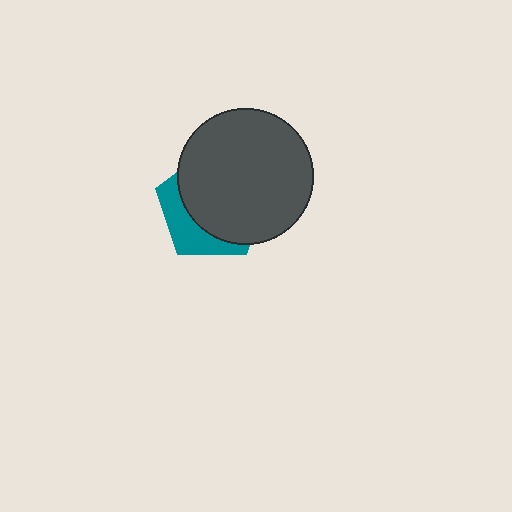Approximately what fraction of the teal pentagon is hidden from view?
Roughly 69% of the teal pentagon is hidden behind the dark gray circle.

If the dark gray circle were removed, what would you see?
You would see the complete teal pentagon.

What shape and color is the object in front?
The object in front is a dark gray circle.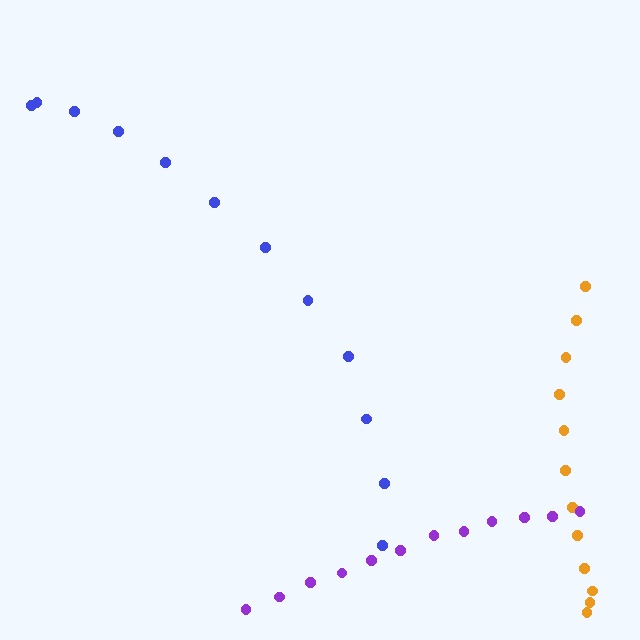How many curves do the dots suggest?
There are 3 distinct paths.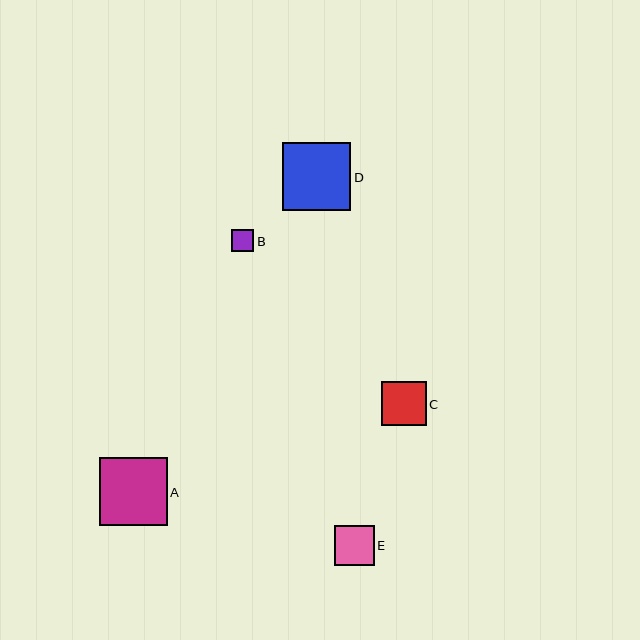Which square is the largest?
Square D is the largest with a size of approximately 68 pixels.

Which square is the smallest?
Square B is the smallest with a size of approximately 22 pixels.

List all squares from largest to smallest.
From largest to smallest: D, A, C, E, B.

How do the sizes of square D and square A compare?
Square D and square A are approximately the same size.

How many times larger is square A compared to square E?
Square A is approximately 1.7 times the size of square E.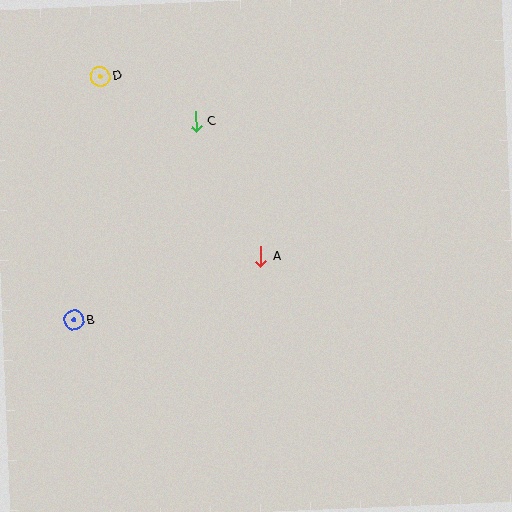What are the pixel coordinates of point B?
Point B is at (74, 320).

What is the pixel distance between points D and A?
The distance between D and A is 241 pixels.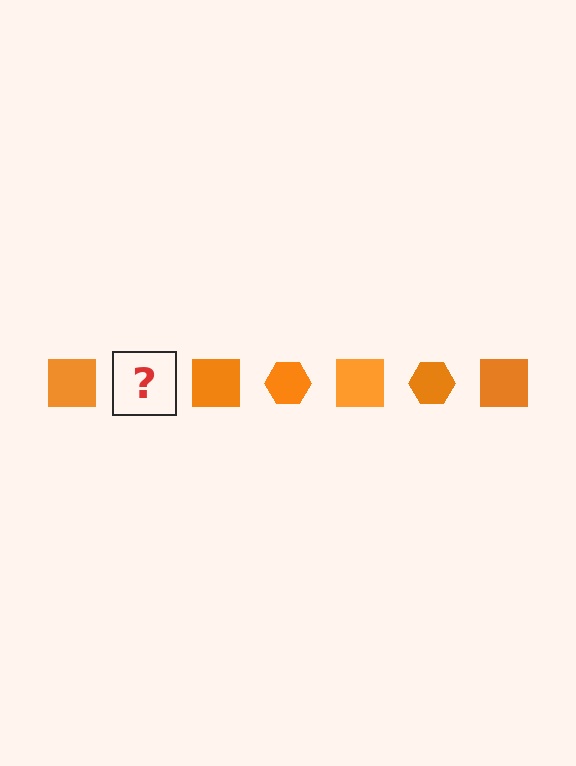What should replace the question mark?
The question mark should be replaced with an orange hexagon.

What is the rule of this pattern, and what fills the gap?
The rule is that the pattern cycles through square, hexagon shapes in orange. The gap should be filled with an orange hexagon.